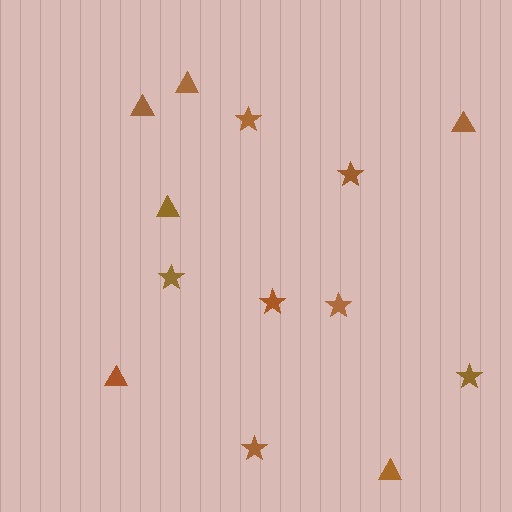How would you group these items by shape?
There are 2 groups: one group of stars (7) and one group of triangles (6).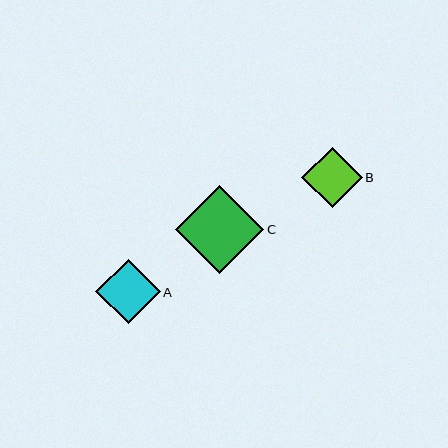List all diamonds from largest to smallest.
From largest to smallest: C, A, B.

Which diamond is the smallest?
Diamond B is the smallest with a size of approximately 61 pixels.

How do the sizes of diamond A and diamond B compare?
Diamond A and diamond B are approximately the same size.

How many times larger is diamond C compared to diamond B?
Diamond C is approximately 1.5 times the size of diamond B.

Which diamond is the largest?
Diamond C is the largest with a size of approximately 89 pixels.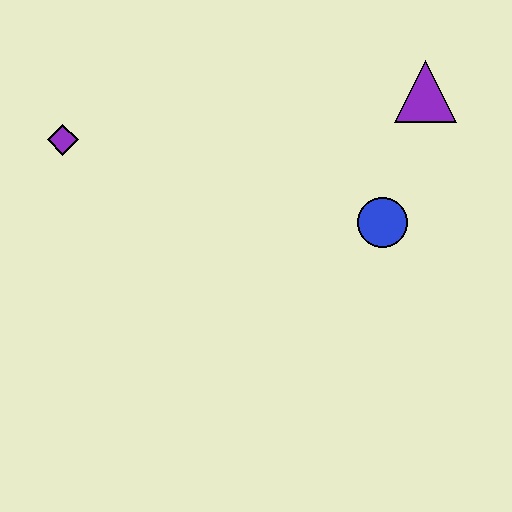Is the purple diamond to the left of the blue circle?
Yes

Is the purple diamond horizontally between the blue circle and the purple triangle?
No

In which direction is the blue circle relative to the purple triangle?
The blue circle is below the purple triangle.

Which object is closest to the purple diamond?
The blue circle is closest to the purple diamond.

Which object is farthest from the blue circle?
The purple diamond is farthest from the blue circle.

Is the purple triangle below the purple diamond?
No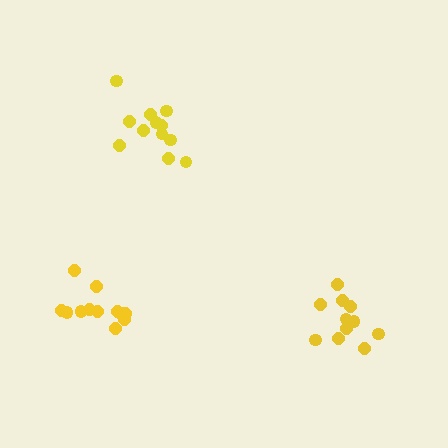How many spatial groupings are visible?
There are 3 spatial groupings.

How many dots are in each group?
Group 1: 12 dots, Group 2: 12 dots, Group 3: 11 dots (35 total).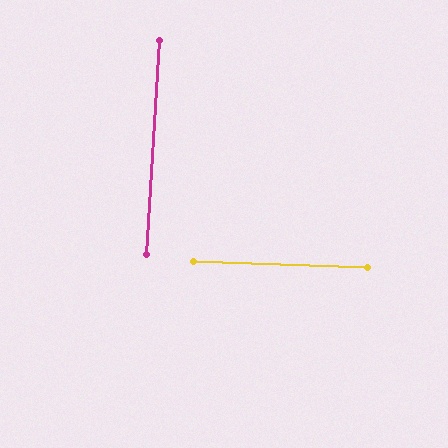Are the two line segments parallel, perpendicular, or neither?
Perpendicular — they meet at approximately 88°.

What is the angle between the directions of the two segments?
Approximately 88 degrees.